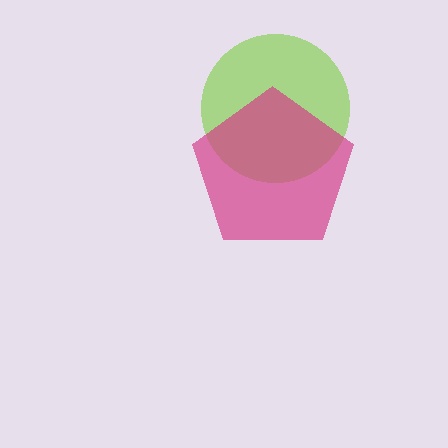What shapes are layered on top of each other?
The layered shapes are: a lime circle, a magenta pentagon.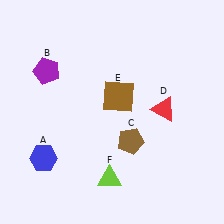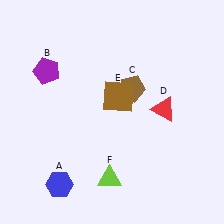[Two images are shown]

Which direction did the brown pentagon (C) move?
The brown pentagon (C) moved up.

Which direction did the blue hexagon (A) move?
The blue hexagon (A) moved down.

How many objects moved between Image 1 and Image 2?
2 objects moved between the two images.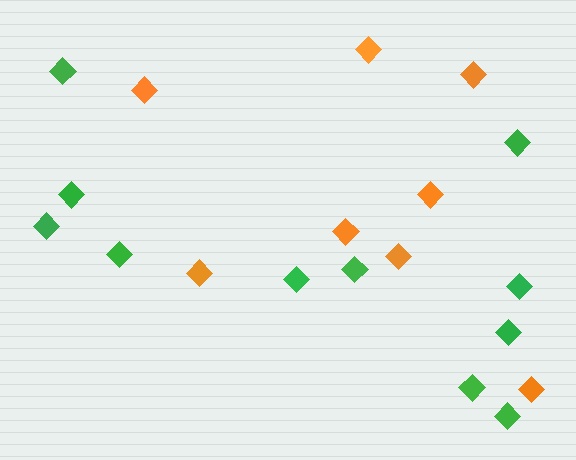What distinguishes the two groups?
There are 2 groups: one group of orange diamonds (8) and one group of green diamonds (11).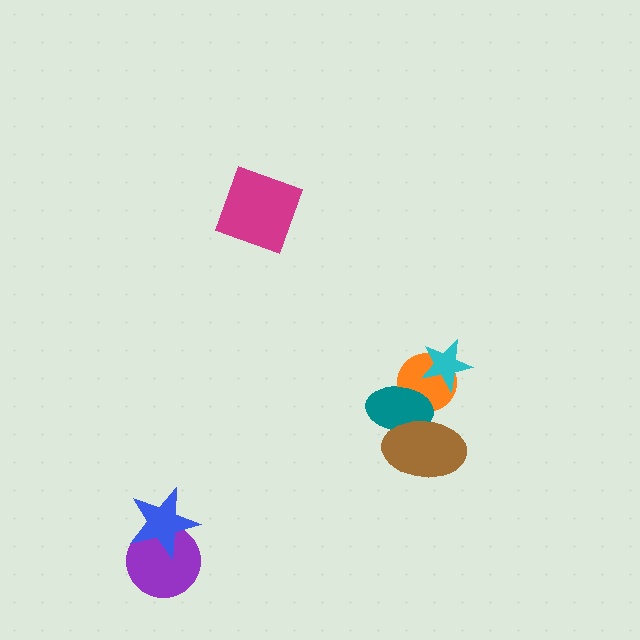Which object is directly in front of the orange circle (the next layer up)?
The teal ellipse is directly in front of the orange circle.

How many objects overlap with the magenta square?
0 objects overlap with the magenta square.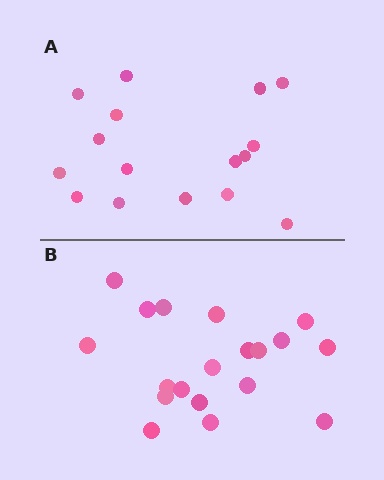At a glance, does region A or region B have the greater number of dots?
Region B (the bottom region) has more dots.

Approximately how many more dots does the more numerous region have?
Region B has just a few more — roughly 2 or 3 more dots than region A.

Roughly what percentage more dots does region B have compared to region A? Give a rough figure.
About 20% more.